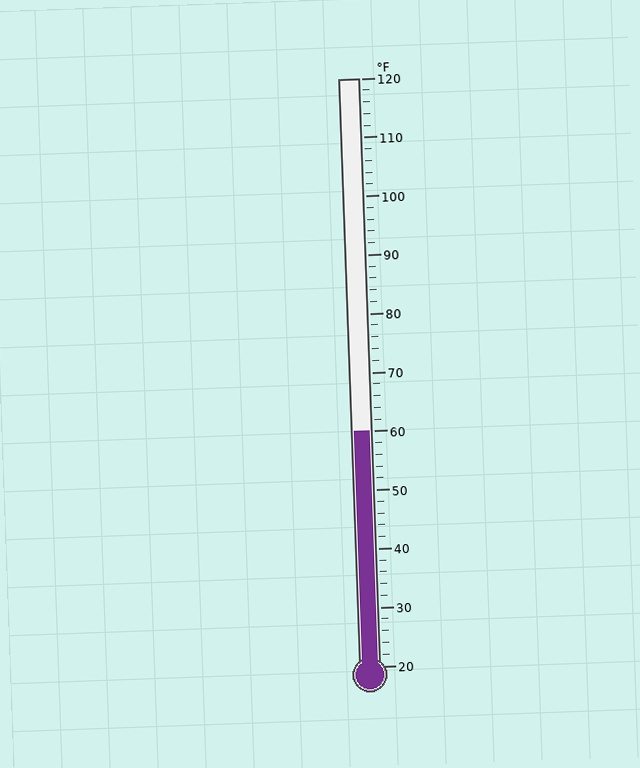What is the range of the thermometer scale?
The thermometer scale ranges from 20°F to 120°F.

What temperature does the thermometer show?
The thermometer shows approximately 60°F.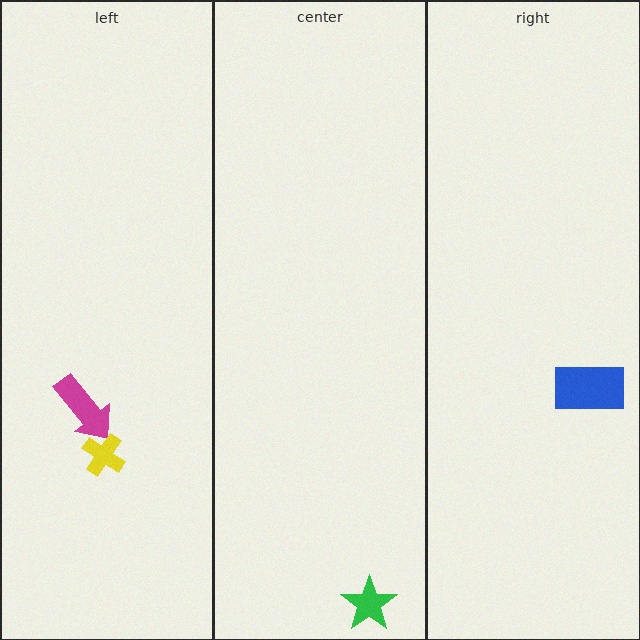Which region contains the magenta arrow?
The left region.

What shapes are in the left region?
The magenta arrow, the yellow cross.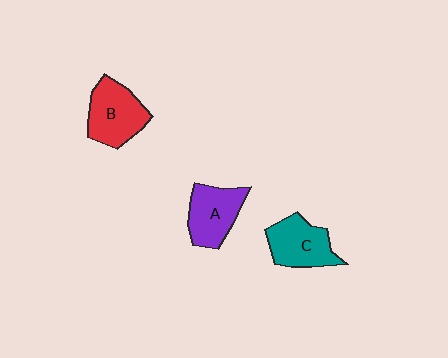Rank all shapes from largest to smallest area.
From largest to smallest: B (red), C (teal), A (purple).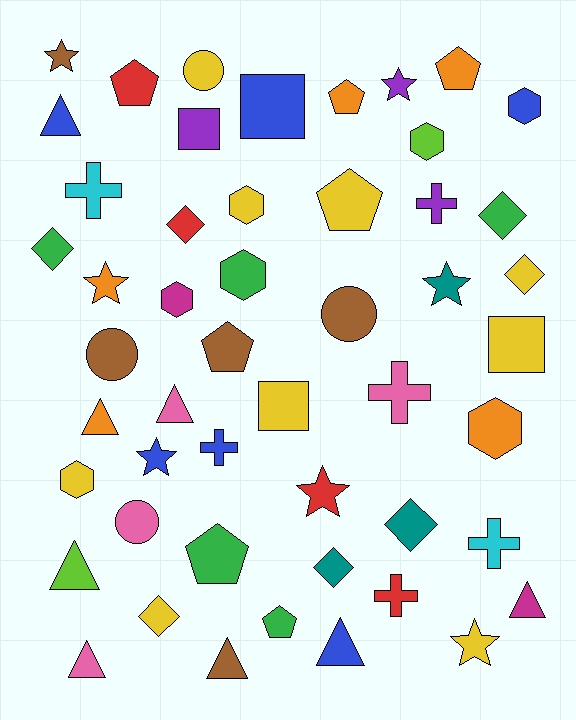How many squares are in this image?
There are 4 squares.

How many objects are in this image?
There are 50 objects.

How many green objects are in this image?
There are 5 green objects.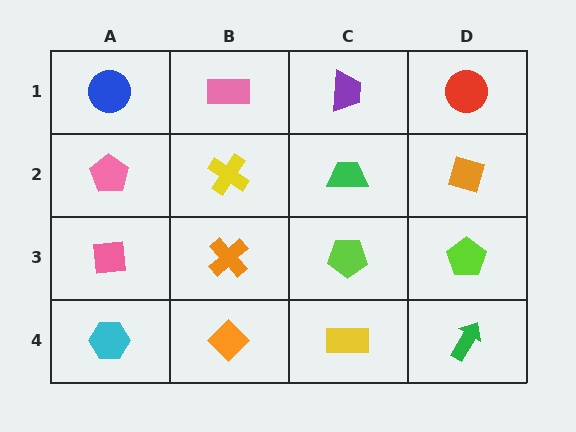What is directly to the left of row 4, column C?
An orange diamond.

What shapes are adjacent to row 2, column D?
A red circle (row 1, column D), a lime pentagon (row 3, column D), a green trapezoid (row 2, column C).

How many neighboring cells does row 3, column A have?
3.